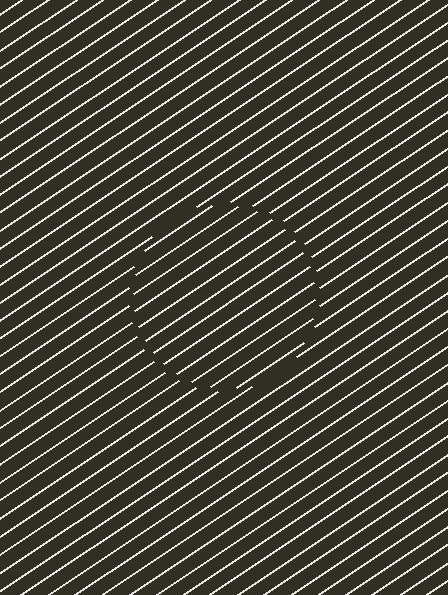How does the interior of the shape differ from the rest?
The interior of the shape contains the same grating, shifted by half a period — the contour is defined by the phase discontinuity where line-ends from the inner and outer gratings abut.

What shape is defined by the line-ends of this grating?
An illusory circle. The interior of the shape contains the same grating, shifted by half a period — the contour is defined by the phase discontinuity where line-ends from the inner and outer gratings abut.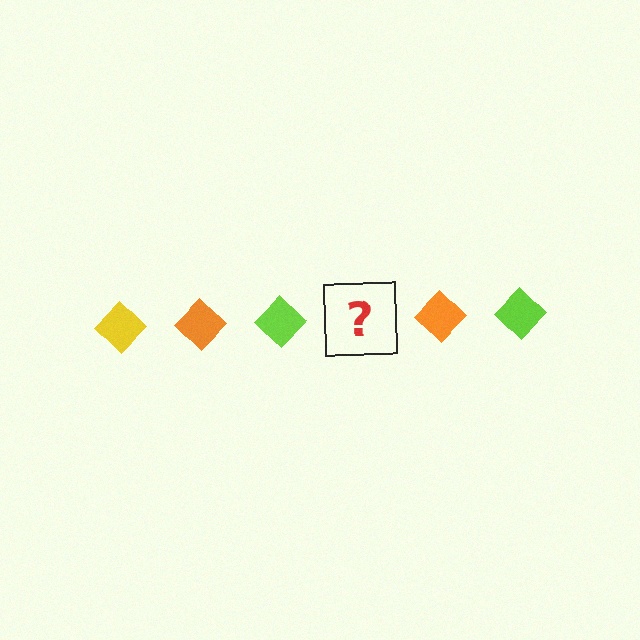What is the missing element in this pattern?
The missing element is a yellow diamond.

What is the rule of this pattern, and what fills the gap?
The rule is that the pattern cycles through yellow, orange, lime diamonds. The gap should be filled with a yellow diamond.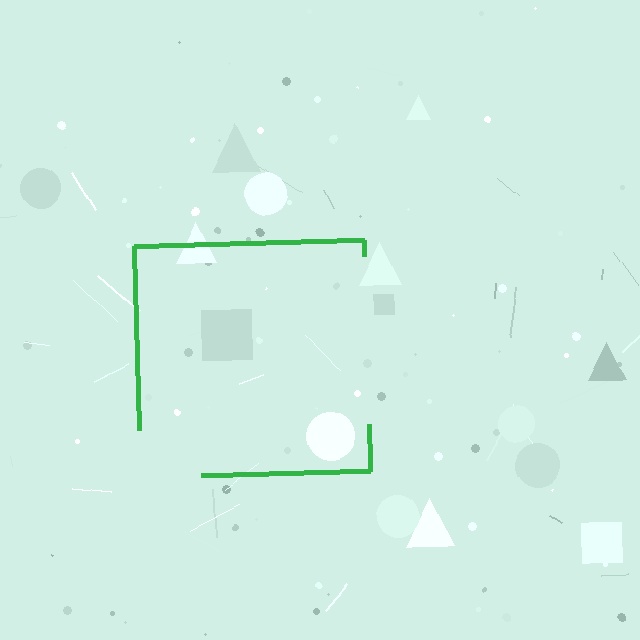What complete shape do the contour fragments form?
The contour fragments form a square.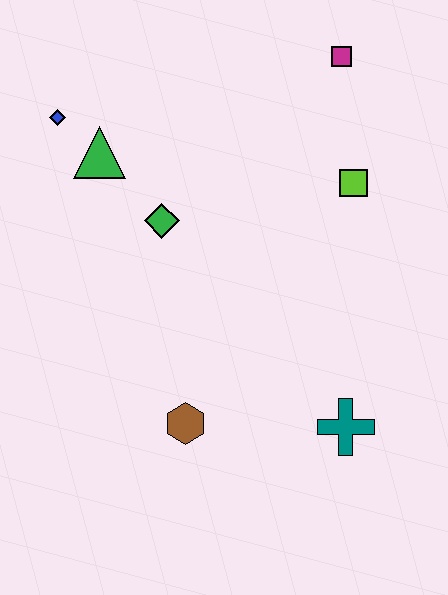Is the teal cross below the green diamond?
Yes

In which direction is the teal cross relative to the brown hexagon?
The teal cross is to the right of the brown hexagon.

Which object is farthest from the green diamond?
The teal cross is farthest from the green diamond.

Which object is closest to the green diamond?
The green triangle is closest to the green diamond.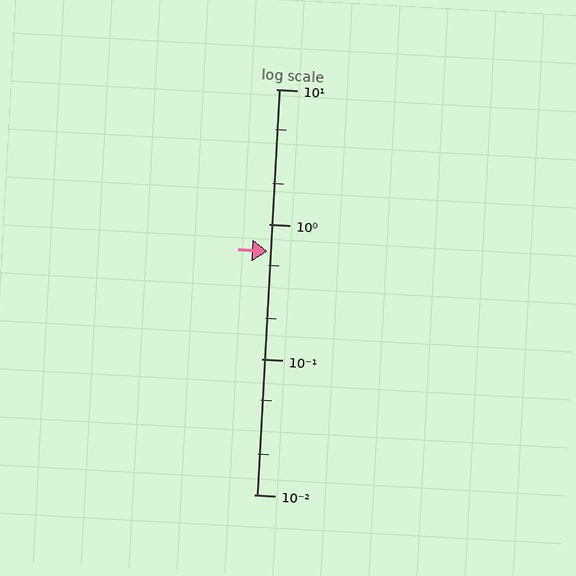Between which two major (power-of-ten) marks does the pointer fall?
The pointer is between 0.1 and 1.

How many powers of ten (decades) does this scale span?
The scale spans 3 decades, from 0.01 to 10.